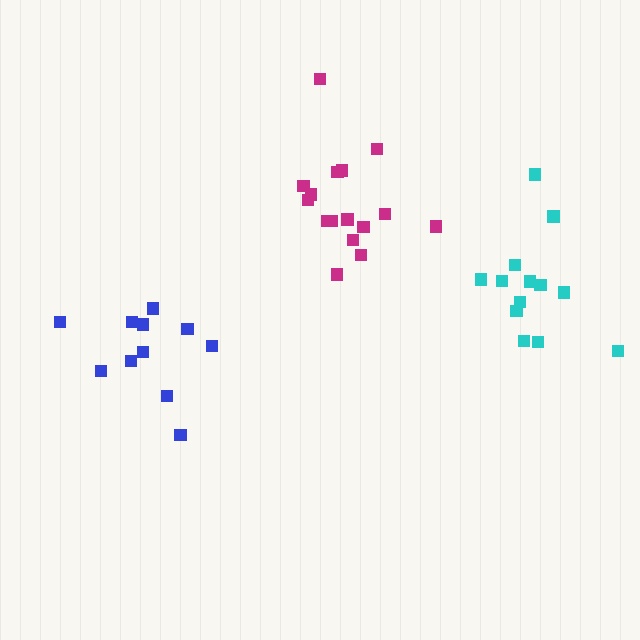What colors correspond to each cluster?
The clusters are colored: magenta, blue, cyan.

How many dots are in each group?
Group 1: 16 dots, Group 2: 11 dots, Group 3: 13 dots (40 total).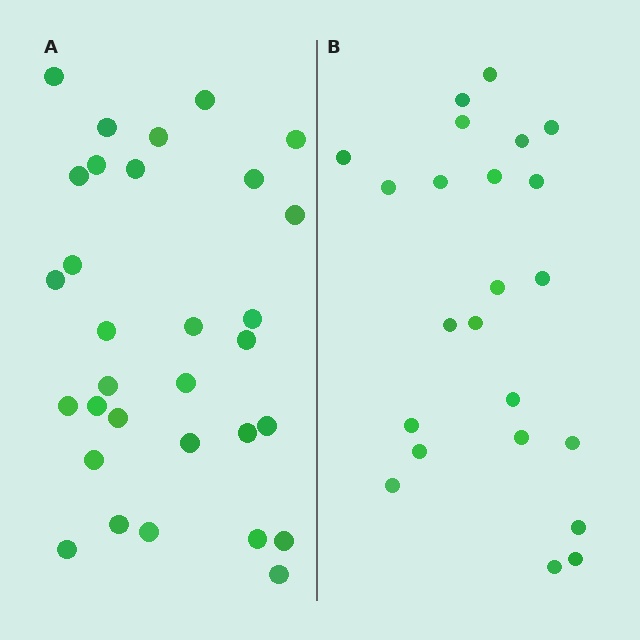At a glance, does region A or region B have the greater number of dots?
Region A (the left region) has more dots.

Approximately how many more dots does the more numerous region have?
Region A has roughly 8 or so more dots than region B.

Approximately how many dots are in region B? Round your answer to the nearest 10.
About 20 dots. (The exact count is 23, which rounds to 20.)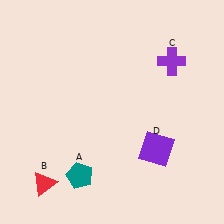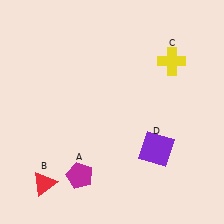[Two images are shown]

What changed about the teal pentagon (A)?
In Image 1, A is teal. In Image 2, it changed to magenta.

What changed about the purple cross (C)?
In Image 1, C is purple. In Image 2, it changed to yellow.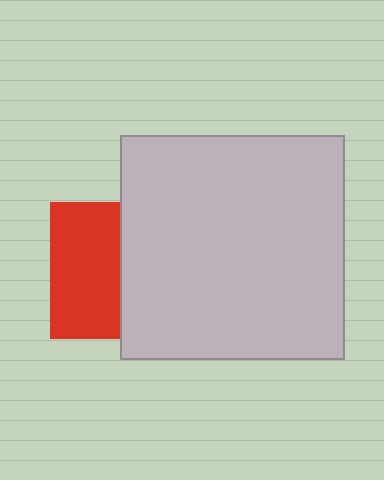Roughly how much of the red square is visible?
About half of it is visible (roughly 51%).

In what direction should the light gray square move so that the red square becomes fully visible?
The light gray square should move right. That is the shortest direction to clear the overlap and leave the red square fully visible.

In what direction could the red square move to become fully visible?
The red square could move left. That would shift it out from behind the light gray square entirely.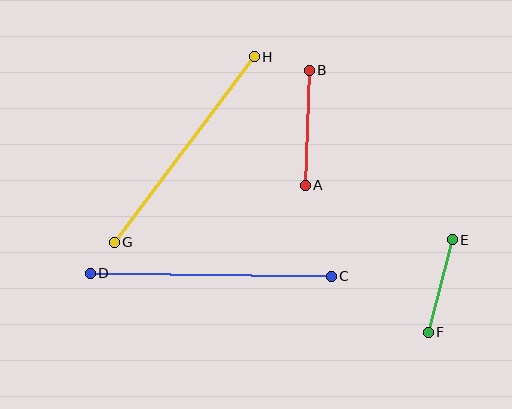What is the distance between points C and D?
The distance is approximately 241 pixels.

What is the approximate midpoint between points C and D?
The midpoint is at approximately (211, 275) pixels.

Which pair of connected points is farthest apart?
Points C and D are farthest apart.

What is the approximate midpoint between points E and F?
The midpoint is at approximately (440, 286) pixels.